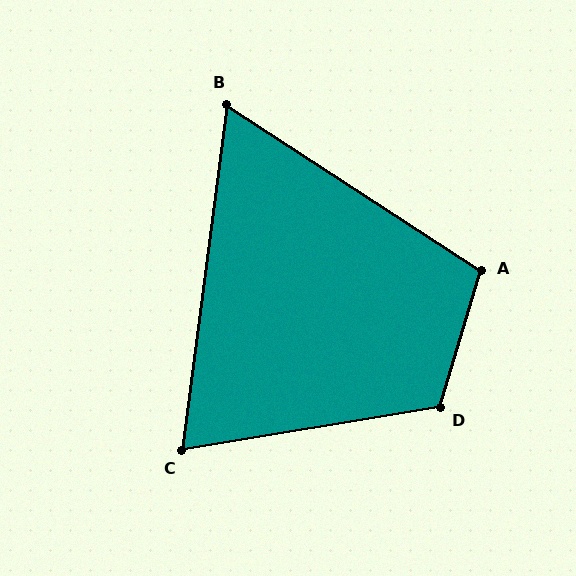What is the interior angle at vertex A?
Approximately 107 degrees (obtuse).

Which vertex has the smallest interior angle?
B, at approximately 64 degrees.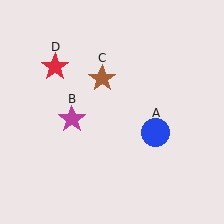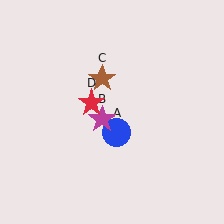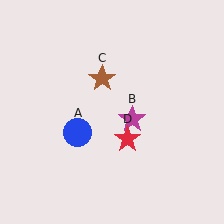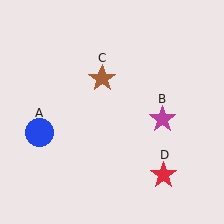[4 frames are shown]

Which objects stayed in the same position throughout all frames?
Brown star (object C) remained stationary.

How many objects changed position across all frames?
3 objects changed position: blue circle (object A), magenta star (object B), red star (object D).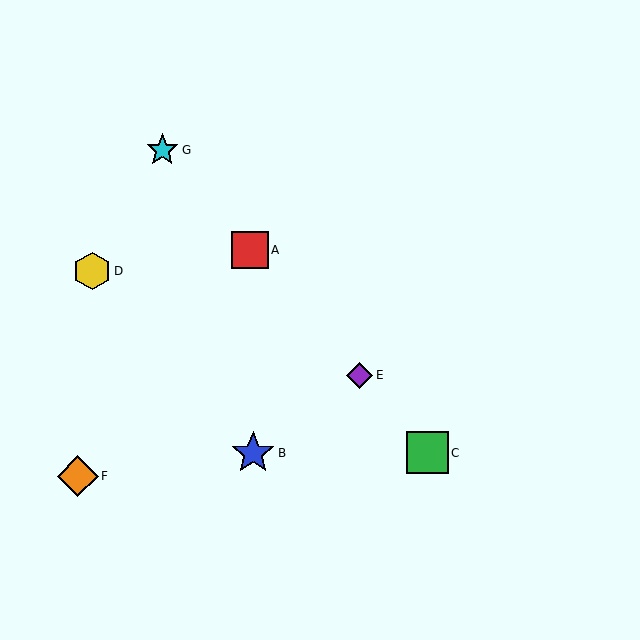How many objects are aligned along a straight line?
4 objects (A, C, E, G) are aligned along a straight line.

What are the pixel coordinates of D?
Object D is at (92, 271).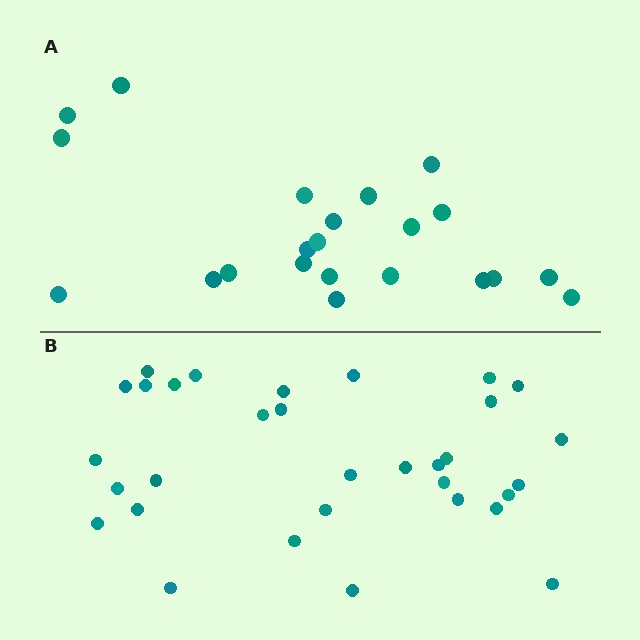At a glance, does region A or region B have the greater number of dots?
Region B (the bottom region) has more dots.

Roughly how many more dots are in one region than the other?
Region B has roughly 10 or so more dots than region A.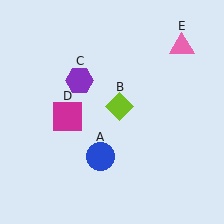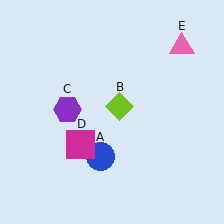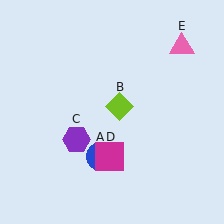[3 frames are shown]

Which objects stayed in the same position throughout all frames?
Blue circle (object A) and lime diamond (object B) and pink triangle (object E) remained stationary.